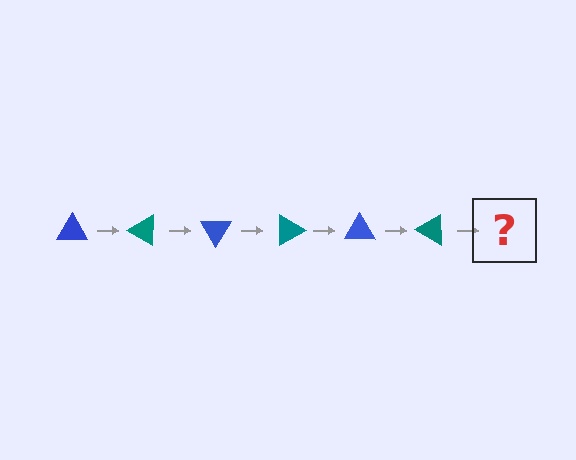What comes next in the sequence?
The next element should be a blue triangle, rotated 180 degrees from the start.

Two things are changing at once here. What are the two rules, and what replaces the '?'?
The two rules are that it rotates 30 degrees each step and the color cycles through blue and teal. The '?' should be a blue triangle, rotated 180 degrees from the start.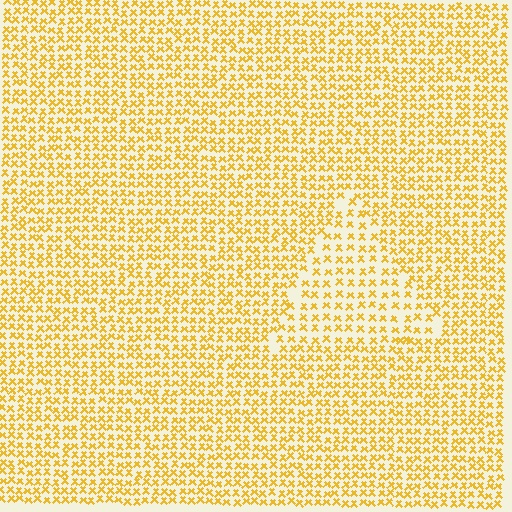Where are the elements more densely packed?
The elements are more densely packed outside the triangle boundary.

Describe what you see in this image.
The image contains small yellow elements arranged at two different densities. A triangle-shaped region is visible where the elements are less densely packed than the surrounding area.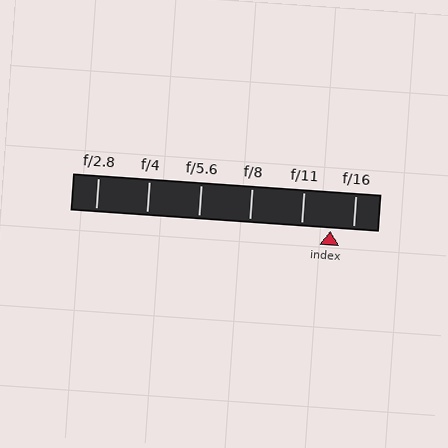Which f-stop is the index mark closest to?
The index mark is closest to f/16.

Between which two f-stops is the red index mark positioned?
The index mark is between f/11 and f/16.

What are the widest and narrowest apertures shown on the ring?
The widest aperture shown is f/2.8 and the narrowest is f/16.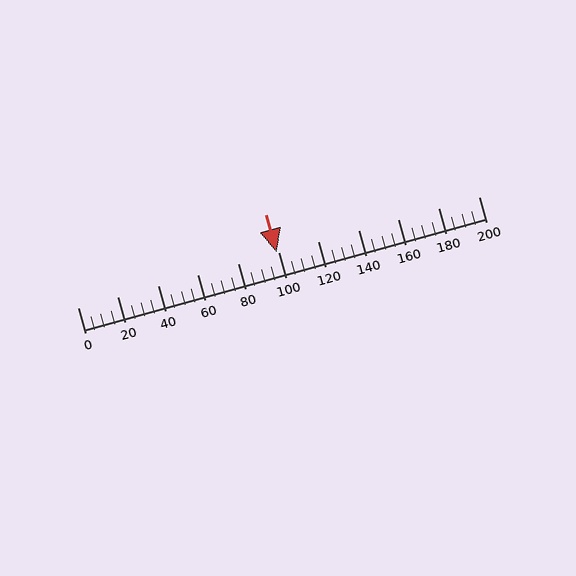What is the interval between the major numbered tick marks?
The major tick marks are spaced 20 units apart.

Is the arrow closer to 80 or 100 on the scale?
The arrow is closer to 100.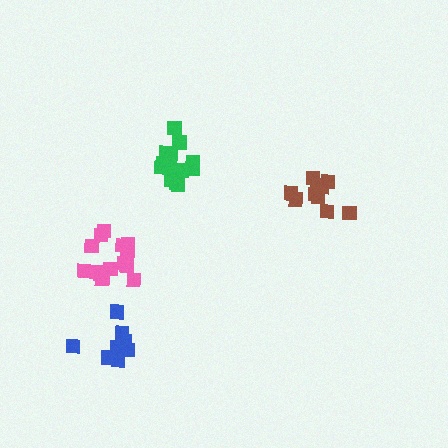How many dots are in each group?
Group 1: 13 dots, Group 2: 14 dots, Group 3: 10 dots, Group 4: 10 dots (47 total).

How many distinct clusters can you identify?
There are 4 distinct clusters.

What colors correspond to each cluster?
The clusters are colored: green, pink, brown, blue.